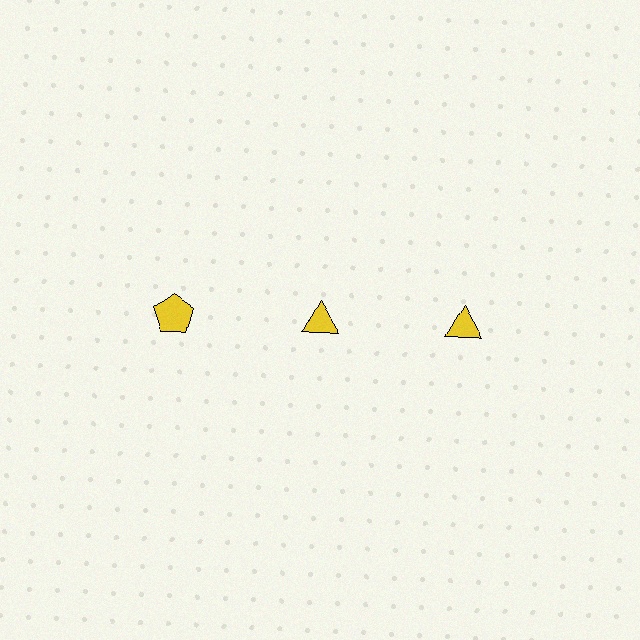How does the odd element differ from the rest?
It has a different shape: pentagon instead of triangle.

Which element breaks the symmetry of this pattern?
The yellow pentagon in the top row, leftmost column breaks the symmetry. All other shapes are yellow triangles.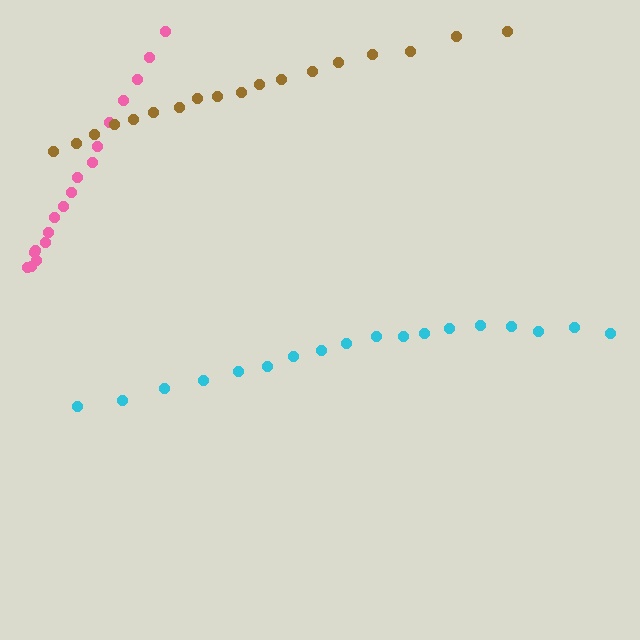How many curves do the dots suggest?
There are 3 distinct paths.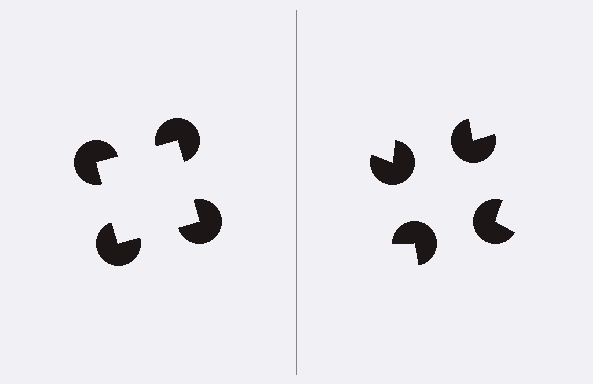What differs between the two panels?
The pac-man discs are positioned identically on both sides; only the wedge orientations differ. On the left they align to a square; on the right they are misaligned.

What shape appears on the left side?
An illusory square.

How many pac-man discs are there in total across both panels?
8 — 4 on each side.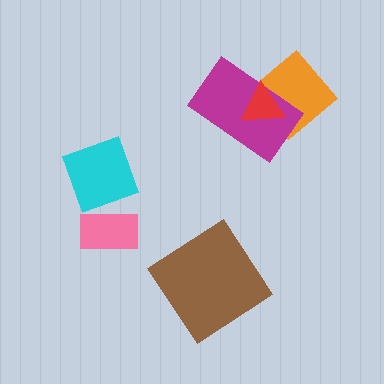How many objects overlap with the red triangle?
2 objects overlap with the red triangle.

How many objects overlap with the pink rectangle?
0 objects overlap with the pink rectangle.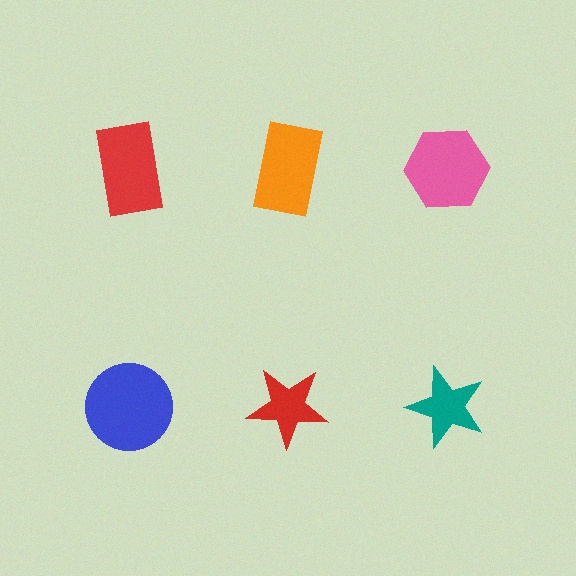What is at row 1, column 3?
A pink hexagon.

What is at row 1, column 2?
An orange rectangle.